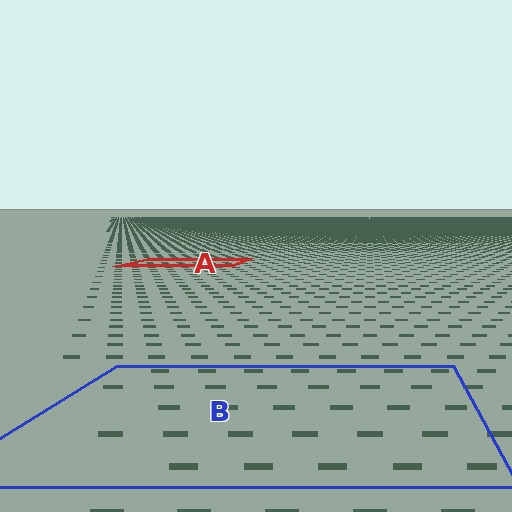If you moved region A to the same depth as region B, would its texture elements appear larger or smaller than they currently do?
They would appear larger. At a closer depth, the same texture elements are projected at a bigger on-screen size.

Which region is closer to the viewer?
Region B is closer. The texture elements there are larger and more spread out.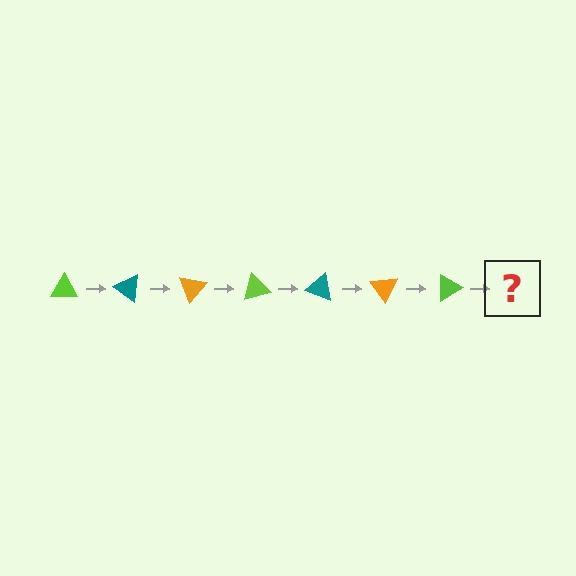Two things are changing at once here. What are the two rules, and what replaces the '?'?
The two rules are that it rotates 35 degrees each step and the color cycles through lime, teal, and orange. The '?' should be a teal triangle, rotated 245 degrees from the start.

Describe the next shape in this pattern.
It should be a teal triangle, rotated 245 degrees from the start.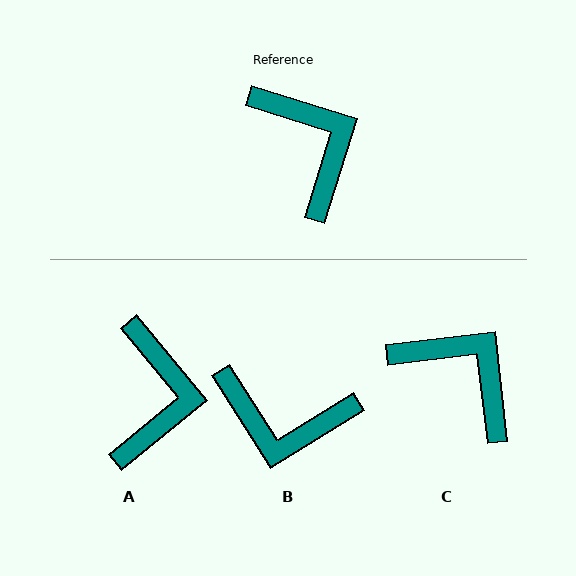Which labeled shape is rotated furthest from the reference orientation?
B, about 131 degrees away.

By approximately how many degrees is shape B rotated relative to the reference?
Approximately 131 degrees clockwise.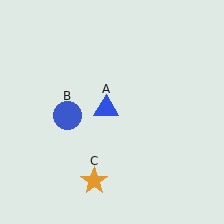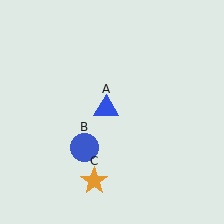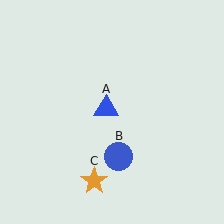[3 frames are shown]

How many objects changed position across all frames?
1 object changed position: blue circle (object B).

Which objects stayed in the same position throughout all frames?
Blue triangle (object A) and orange star (object C) remained stationary.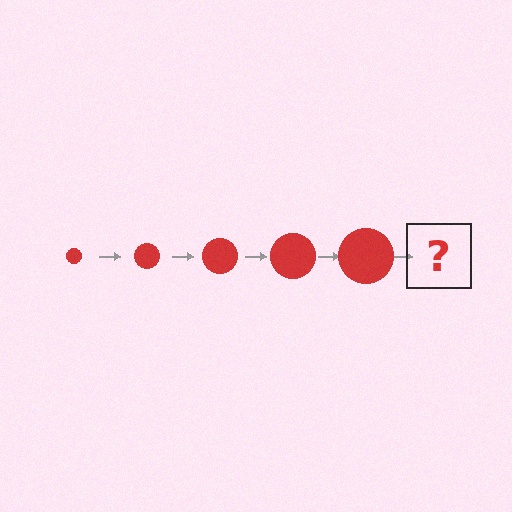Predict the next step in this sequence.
The next step is a red circle, larger than the previous one.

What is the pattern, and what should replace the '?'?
The pattern is that the circle gets progressively larger each step. The '?' should be a red circle, larger than the previous one.